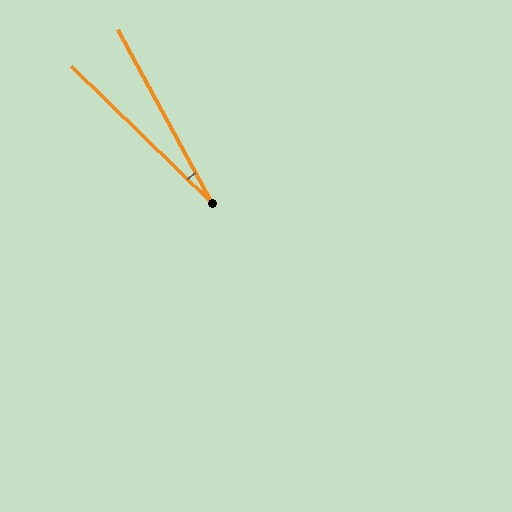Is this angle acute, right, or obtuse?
It is acute.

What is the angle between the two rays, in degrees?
Approximately 17 degrees.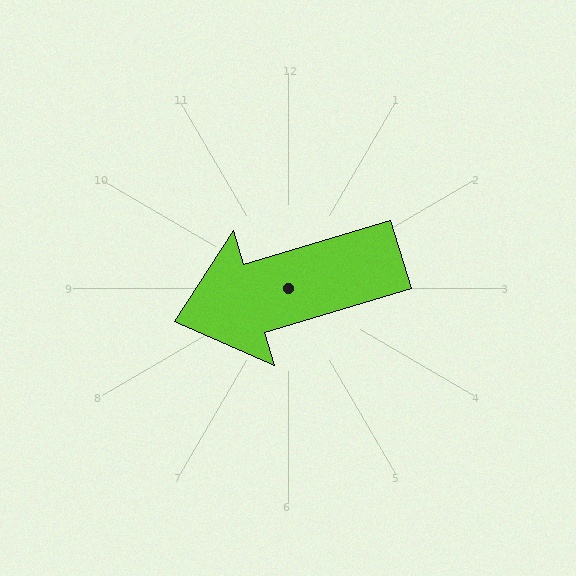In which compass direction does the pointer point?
West.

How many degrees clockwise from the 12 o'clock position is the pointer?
Approximately 253 degrees.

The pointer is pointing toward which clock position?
Roughly 8 o'clock.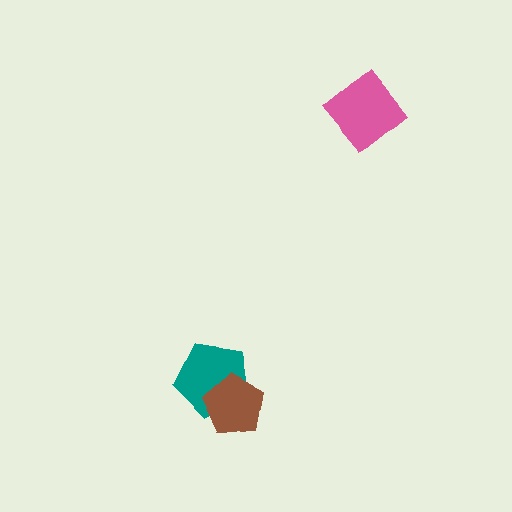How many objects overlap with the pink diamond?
0 objects overlap with the pink diamond.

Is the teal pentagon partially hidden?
Yes, it is partially covered by another shape.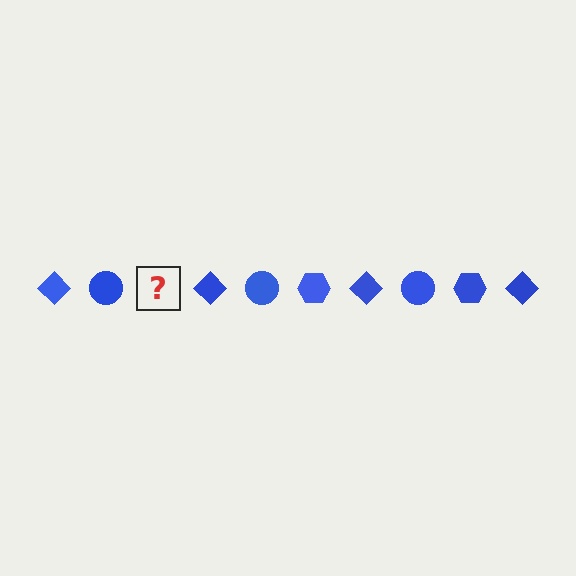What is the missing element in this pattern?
The missing element is a blue hexagon.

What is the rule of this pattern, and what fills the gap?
The rule is that the pattern cycles through diamond, circle, hexagon shapes in blue. The gap should be filled with a blue hexagon.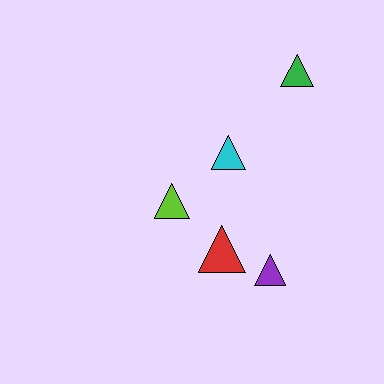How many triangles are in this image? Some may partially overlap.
There are 5 triangles.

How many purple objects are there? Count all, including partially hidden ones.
There is 1 purple object.